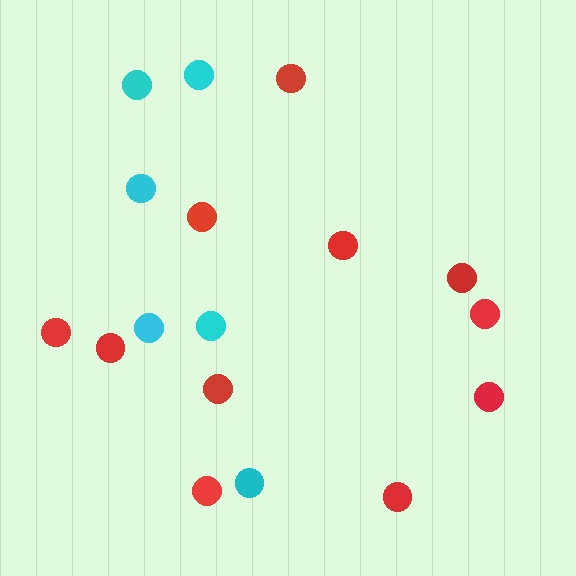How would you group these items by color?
There are 2 groups: one group of cyan circles (6) and one group of red circles (11).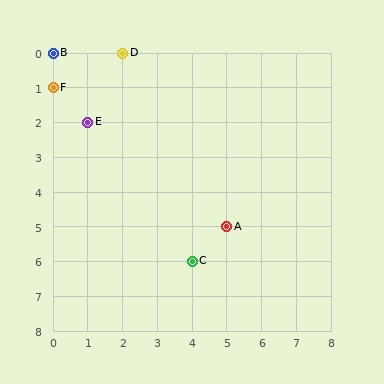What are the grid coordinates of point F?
Point F is at grid coordinates (0, 1).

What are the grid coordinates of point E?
Point E is at grid coordinates (1, 2).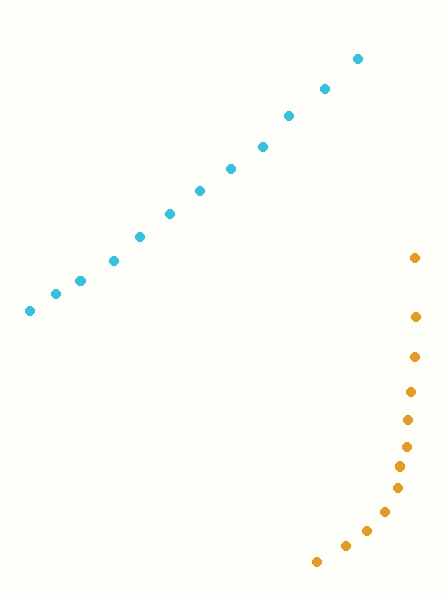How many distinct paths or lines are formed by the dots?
There are 2 distinct paths.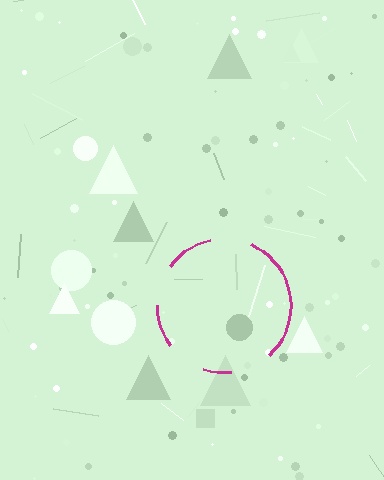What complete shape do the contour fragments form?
The contour fragments form a circle.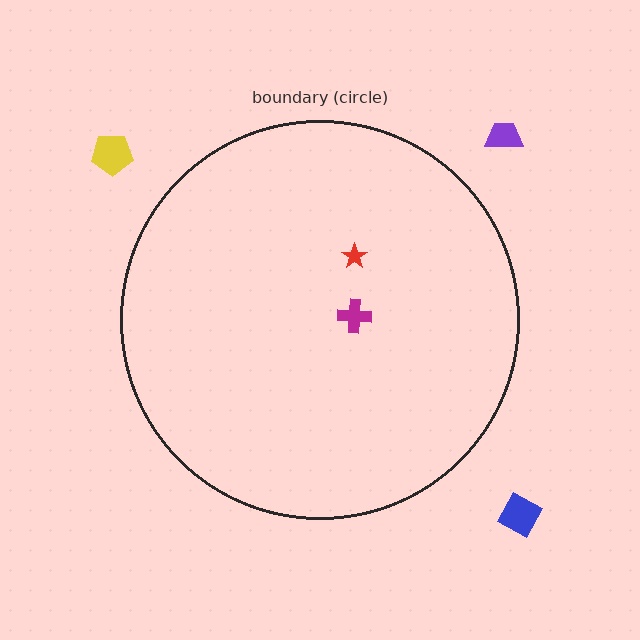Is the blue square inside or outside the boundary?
Outside.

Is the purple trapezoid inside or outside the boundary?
Outside.